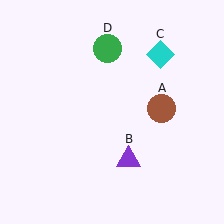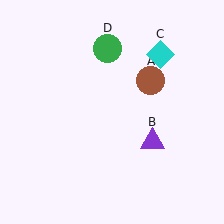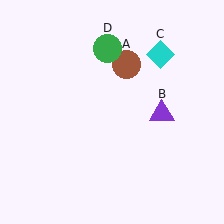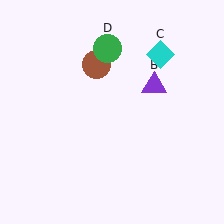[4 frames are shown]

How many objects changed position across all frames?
2 objects changed position: brown circle (object A), purple triangle (object B).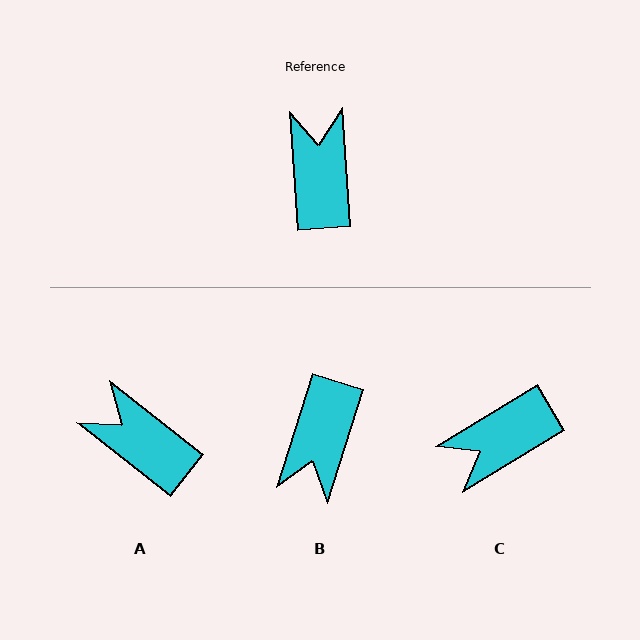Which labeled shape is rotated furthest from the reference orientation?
B, about 159 degrees away.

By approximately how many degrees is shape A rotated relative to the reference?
Approximately 48 degrees counter-clockwise.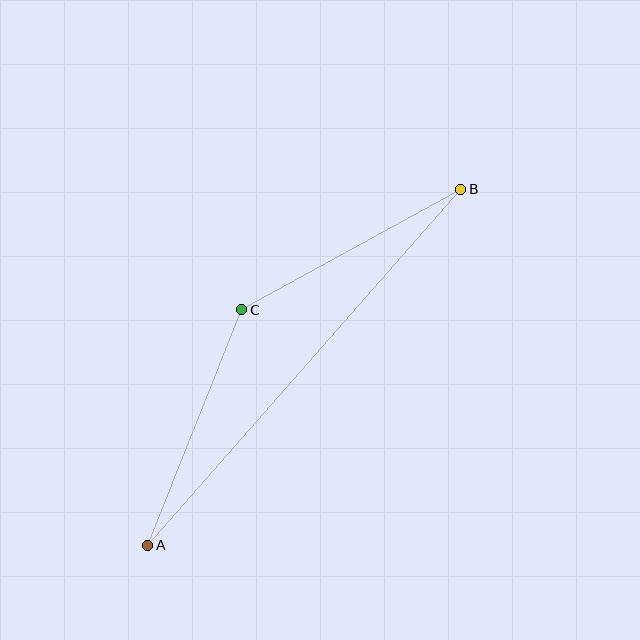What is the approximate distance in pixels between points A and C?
The distance between A and C is approximately 254 pixels.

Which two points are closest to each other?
Points B and C are closest to each other.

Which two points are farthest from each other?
Points A and B are farthest from each other.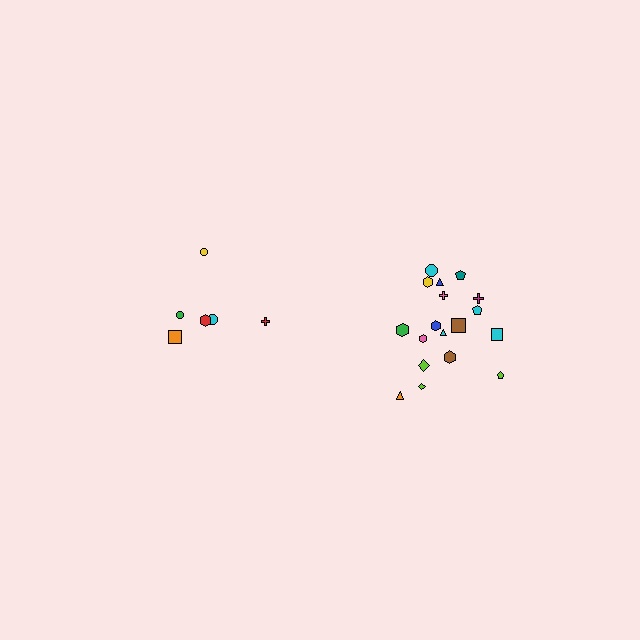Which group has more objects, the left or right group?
The right group.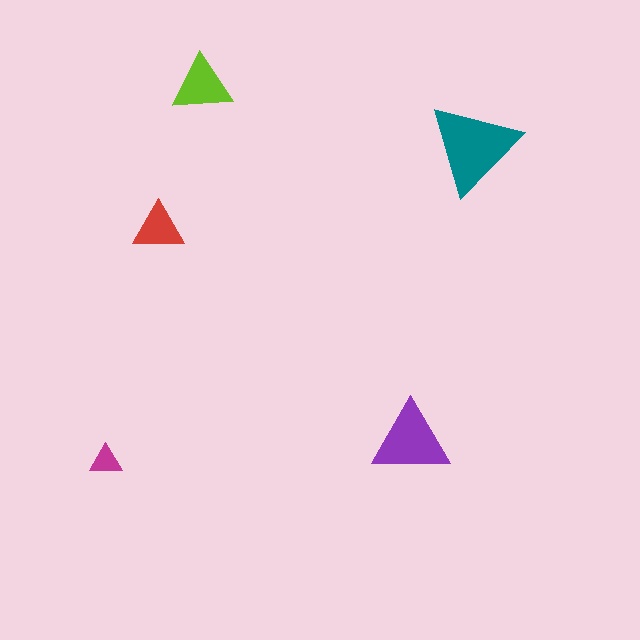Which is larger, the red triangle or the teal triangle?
The teal one.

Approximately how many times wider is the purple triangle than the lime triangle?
About 1.5 times wider.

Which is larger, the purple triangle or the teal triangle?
The teal one.